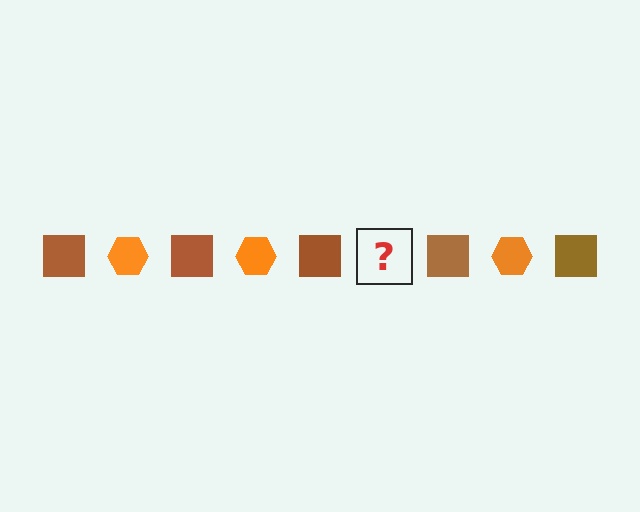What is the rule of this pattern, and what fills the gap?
The rule is that the pattern alternates between brown square and orange hexagon. The gap should be filled with an orange hexagon.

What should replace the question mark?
The question mark should be replaced with an orange hexagon.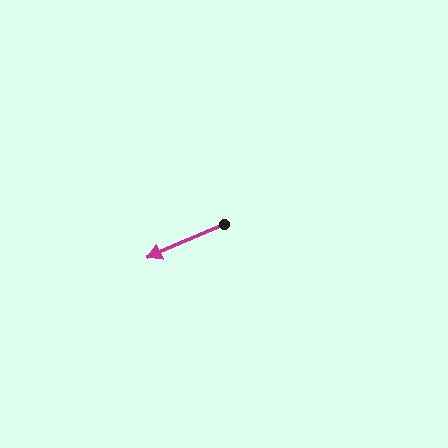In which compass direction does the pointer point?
Southwest.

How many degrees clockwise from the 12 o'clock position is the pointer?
Approximately 246 degrees.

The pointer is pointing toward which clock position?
Roughly 8 o'clock.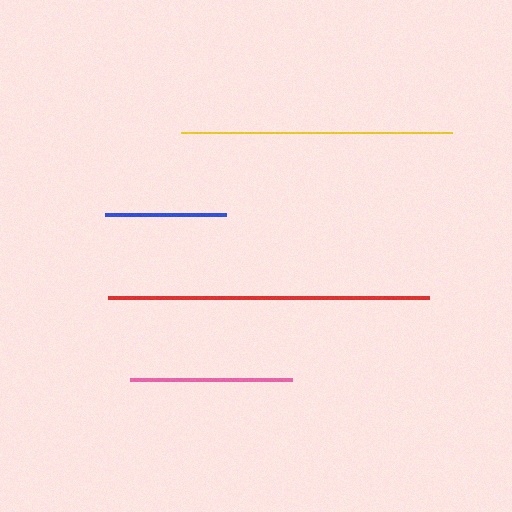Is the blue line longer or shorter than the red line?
The red line is longer than the blue line.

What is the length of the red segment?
The red segment is approximately 321 pixels long.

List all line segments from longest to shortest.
From longest to shortest: red, yellow, pink, blue.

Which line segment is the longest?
The red line is the longest at approximately 321 pixels.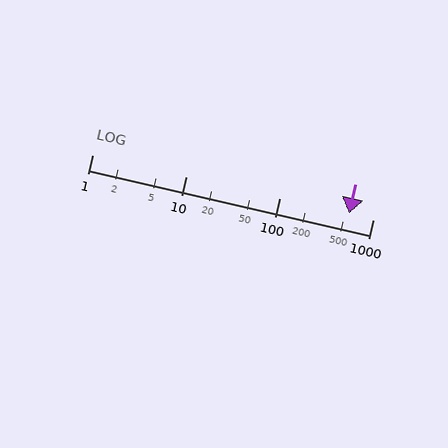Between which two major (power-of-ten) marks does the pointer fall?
The pointer is between 100 and 1000.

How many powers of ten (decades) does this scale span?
The scale spans 3 decades, from 1 to 1000.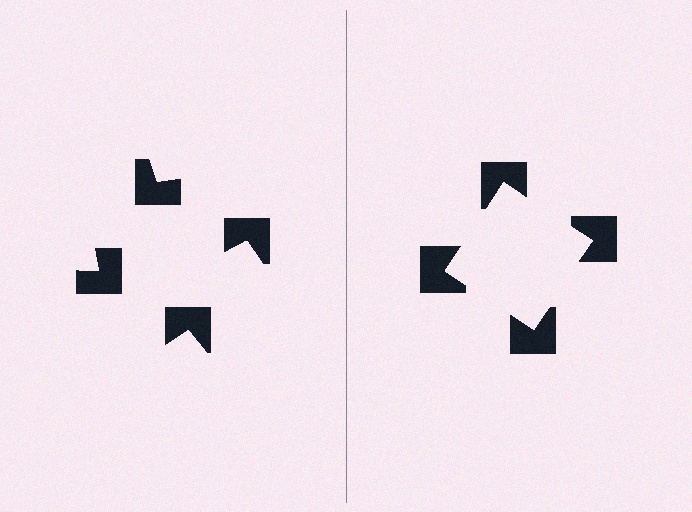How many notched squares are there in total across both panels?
8 — 4 on each side.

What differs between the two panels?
The notched squares are positioned identically on both sides; only the wedge orientations differ. On the right they align to a square; on the left they are misaligned.